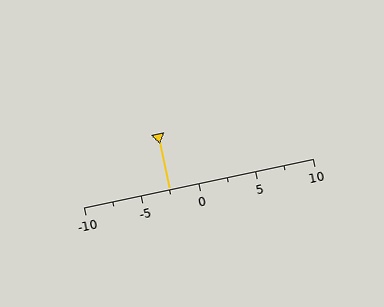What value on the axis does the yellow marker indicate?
The marker indicates approximately -2.5.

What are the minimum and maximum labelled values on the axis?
The axis runs from -10 to 10.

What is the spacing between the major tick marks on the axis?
The major ticks are spaced 5 apart.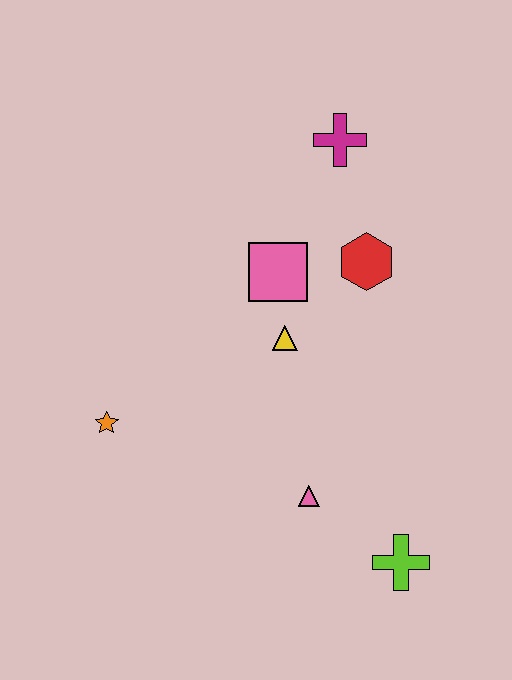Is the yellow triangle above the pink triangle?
Yes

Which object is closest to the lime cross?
The pink triangle is closest to the lime cross.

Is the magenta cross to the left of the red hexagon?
Yes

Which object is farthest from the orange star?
The magenta cross is farthest from the orange star.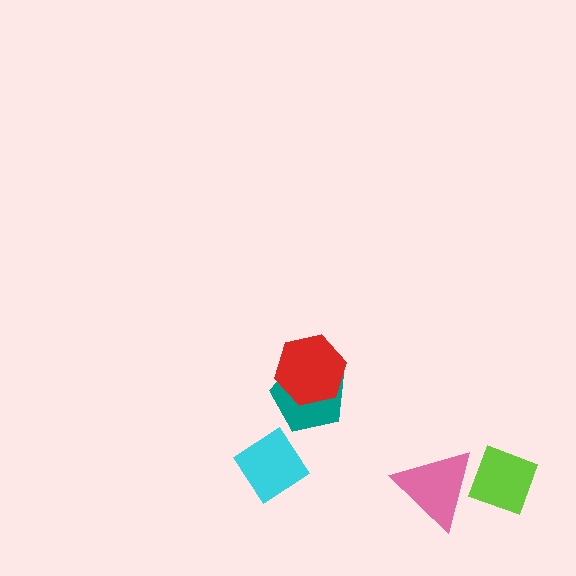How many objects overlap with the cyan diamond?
0 objects overlap with the cyan diamond.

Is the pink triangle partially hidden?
No, no other shape covers it.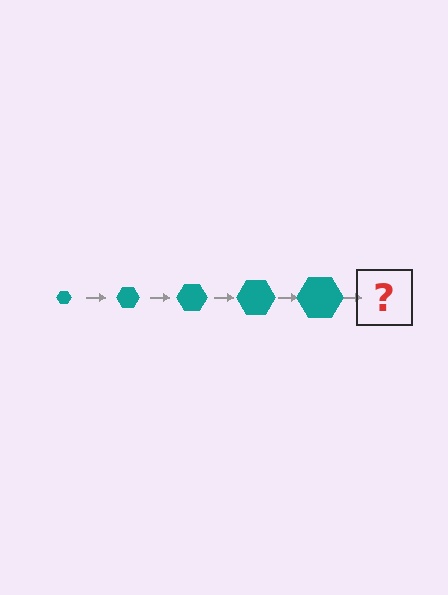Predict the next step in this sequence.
The next step is a teal hexagon, larger than the previous one.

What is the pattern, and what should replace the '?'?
The pattern is that the hexagon gets progressively larger each step. The '?' should be a teal hexagon, larger than the previous one.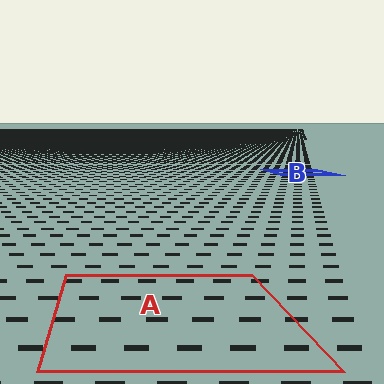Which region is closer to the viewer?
Region A is closer. The texture elements there are larger and more spread out.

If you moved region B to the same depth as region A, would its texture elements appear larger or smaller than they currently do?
They would appear larger. At a closer depth, the same texture elements are projected at a bigger on-screen size.